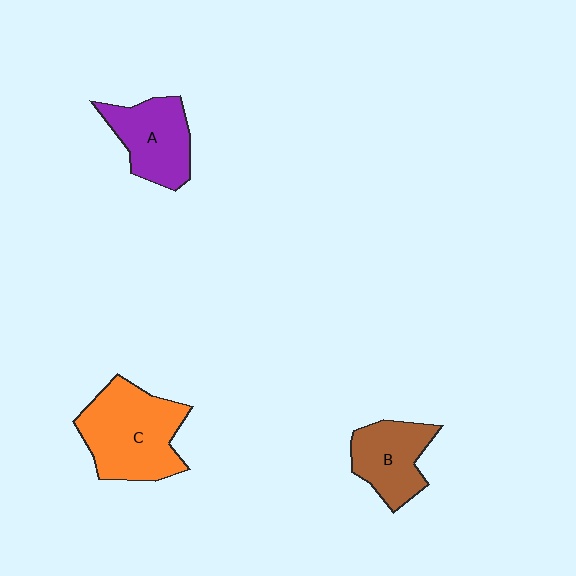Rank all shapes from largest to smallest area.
From largest to smallest: C (orange), A (purple), B (brown).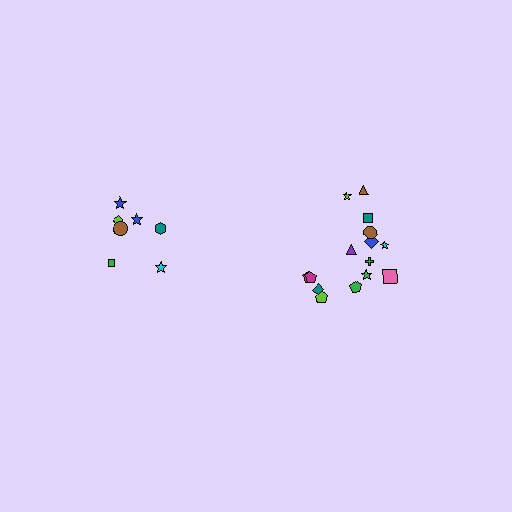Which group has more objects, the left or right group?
The right group.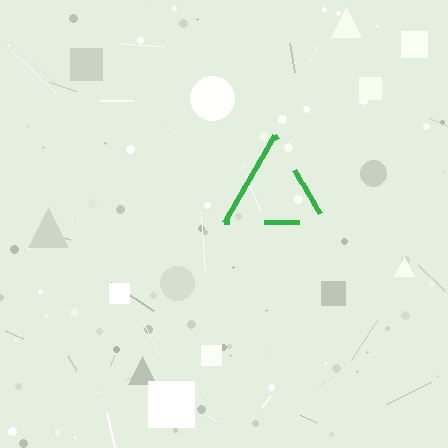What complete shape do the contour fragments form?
The contour fragments form a triangle.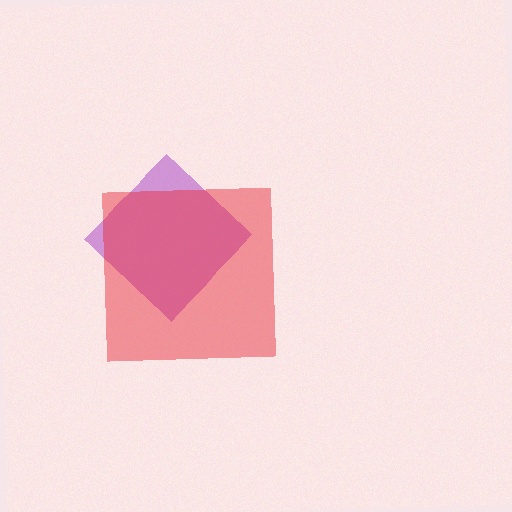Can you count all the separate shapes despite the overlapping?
Yes, there are 2 separate shapes.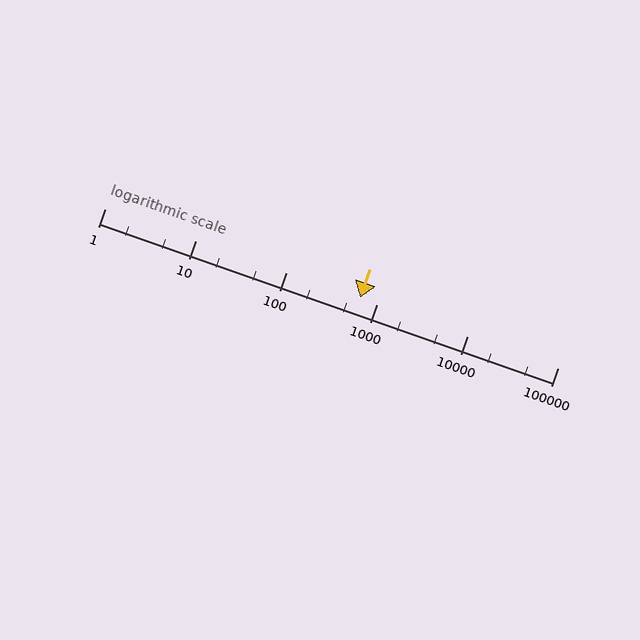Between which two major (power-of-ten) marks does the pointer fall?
The pointer is between 100 and 1000.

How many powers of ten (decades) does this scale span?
The scale spans 5 decades, from 1 to 100000.